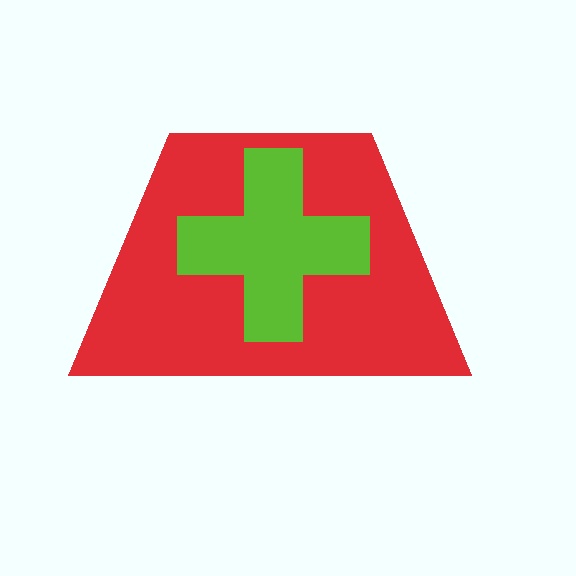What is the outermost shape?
The red trapezoid.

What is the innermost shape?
The lime cross.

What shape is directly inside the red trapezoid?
The lime cross.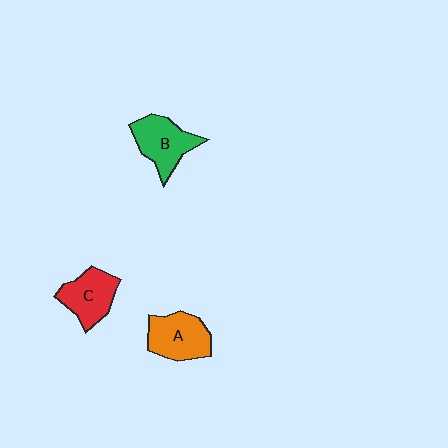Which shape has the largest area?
Shape A (orange).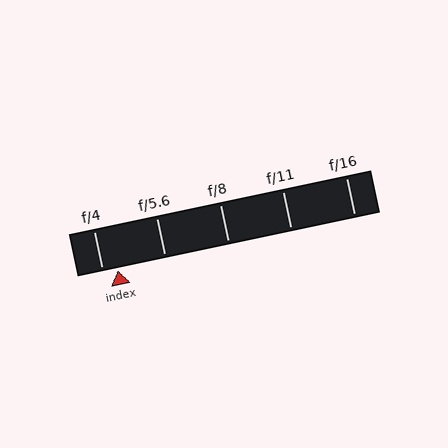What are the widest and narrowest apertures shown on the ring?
The widest aperture shown is f/4 and the narrowest is f/16.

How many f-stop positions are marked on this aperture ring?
There are 5 f-stop positions marked.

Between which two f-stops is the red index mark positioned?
The index mark is between f/4 and f/5.6.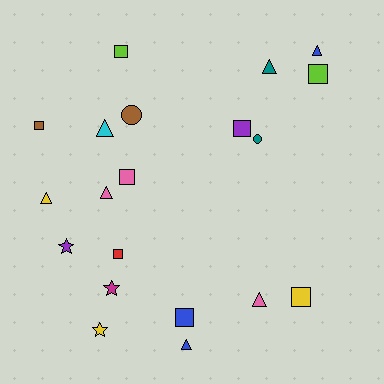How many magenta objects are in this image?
There is 1 magenta object.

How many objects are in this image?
There are 20 objects.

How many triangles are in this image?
There are 7 triangles.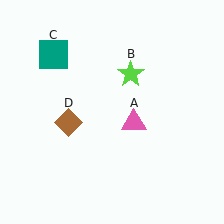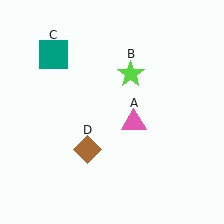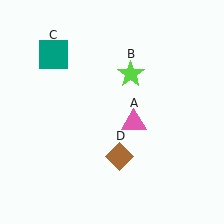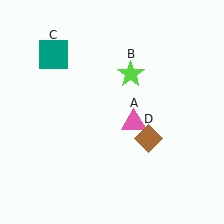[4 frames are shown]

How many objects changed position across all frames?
1 object changed position: brown diamond (object D).